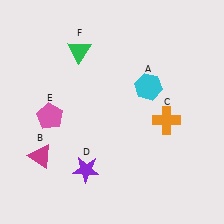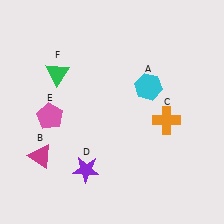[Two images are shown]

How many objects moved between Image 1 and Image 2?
1 object moved between the two images.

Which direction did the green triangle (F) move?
The green triangle (F) moved down.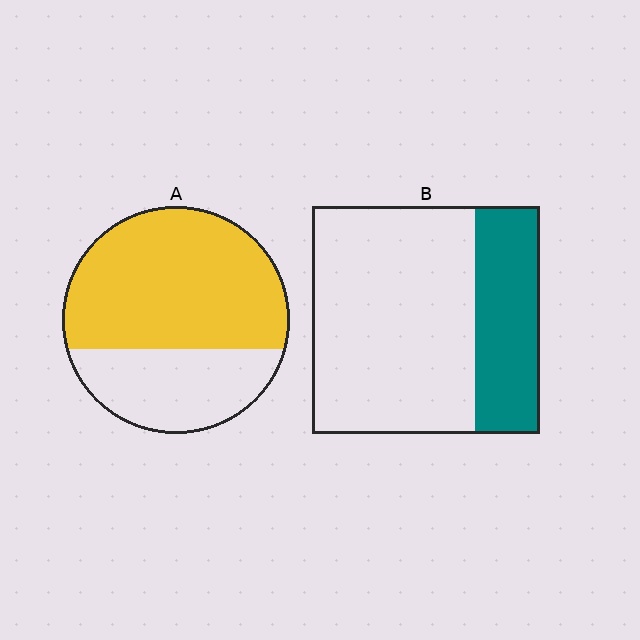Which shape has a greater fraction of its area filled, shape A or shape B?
Shape A.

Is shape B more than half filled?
No.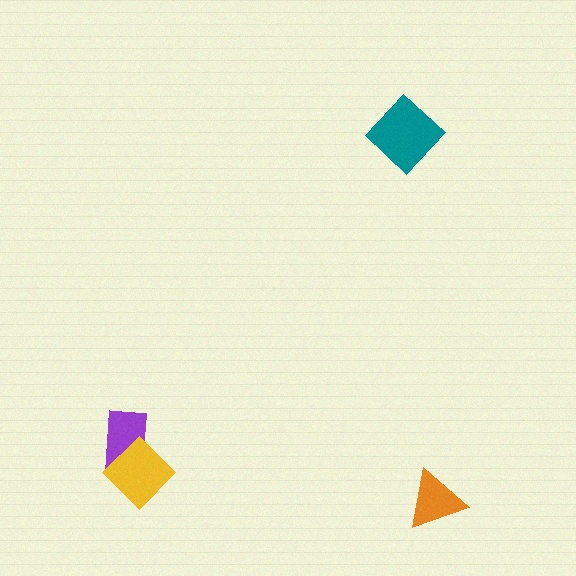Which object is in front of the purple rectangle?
The yellow diamond is in front of the purple rectangle.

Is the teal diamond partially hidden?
No, no other shape covers it.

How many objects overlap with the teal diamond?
0 objects overlap with the teal diamond.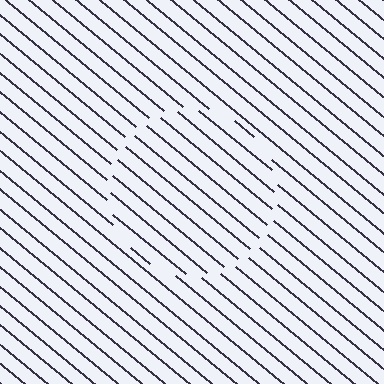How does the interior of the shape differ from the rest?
The interior of the shape contains the same grating, shifted by half a period — the contour is defined by the phase discontinuity where line-ends from the inner and outer gratings abut.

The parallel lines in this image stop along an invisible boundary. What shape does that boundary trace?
An illusory circle. The interior of the shape contains the same grating, shifted by half a period — the contour is defined by the phase discontinuity where line-ends from the inner and outer gratings abut.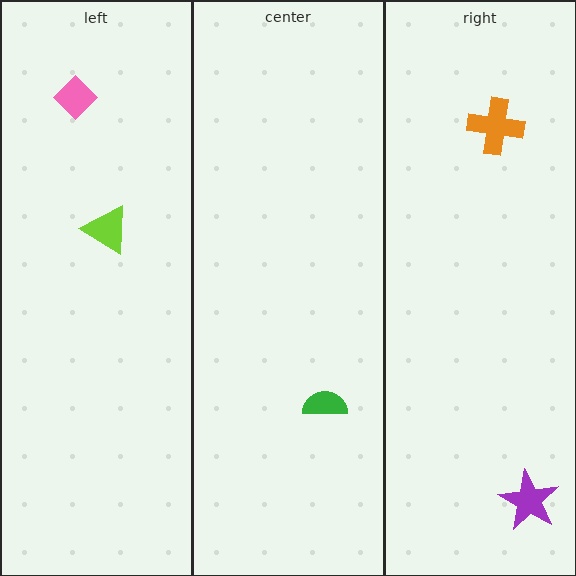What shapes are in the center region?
The green semicircle.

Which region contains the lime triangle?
The left region.